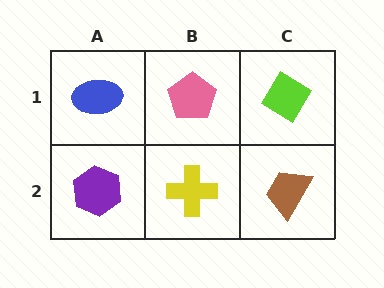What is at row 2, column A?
A purple hexagon.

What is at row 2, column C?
A brown trapezoid.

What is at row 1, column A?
A blue ellipse.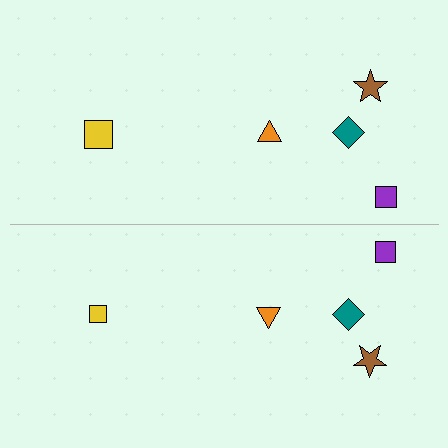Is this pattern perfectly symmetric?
No, the pattern is not perfectly symmetric. The yellow square on the bottom side has a different size than its mirror counterpart.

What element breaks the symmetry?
The yellow square on the bottom side has a different size than its mirror counterpart.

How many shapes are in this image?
There are 10 shapes in this image.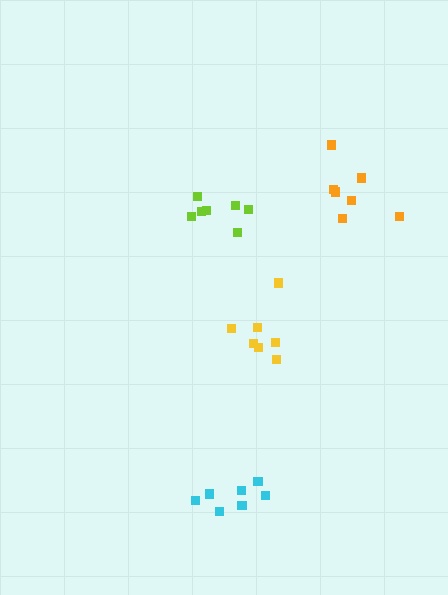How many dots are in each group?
Group 1: 7 dots, Group 2: 7 dots, Group 3: 7 dots, Group 4: 7 dots (28 total).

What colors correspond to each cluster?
The clusters are colored: lime, cyan, yellow, orange.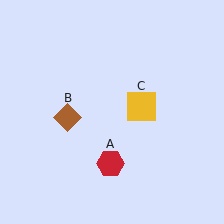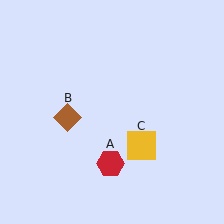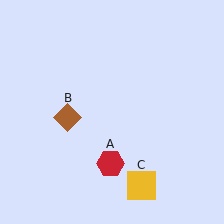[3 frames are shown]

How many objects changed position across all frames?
1 object changed position: yellow square (object C).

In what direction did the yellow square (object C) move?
The yellow square (object C) moved down.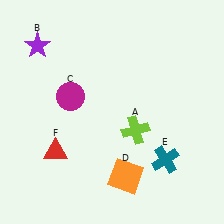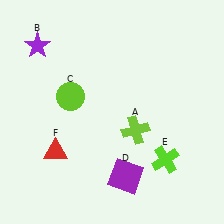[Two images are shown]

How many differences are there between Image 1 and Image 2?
There are 3 differences between the two images.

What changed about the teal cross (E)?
In Image 1, E is teal. In Image 2, it changed to lime.